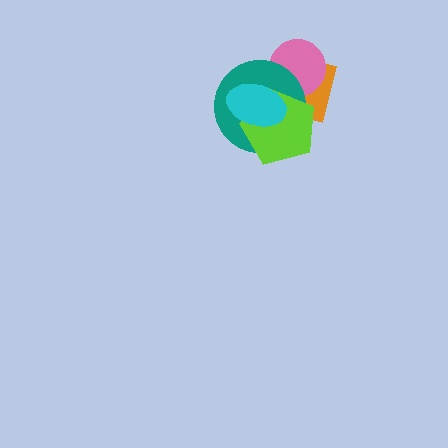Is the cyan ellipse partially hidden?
No, no other shape covers it.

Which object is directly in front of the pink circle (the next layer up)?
The teal circle is directly in front of the pink circle.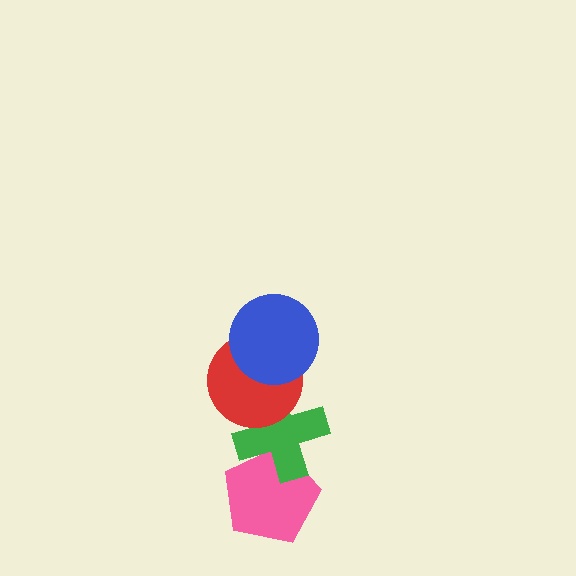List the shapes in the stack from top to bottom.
From top to bottom: the blue circle, the red circle, the green cross, the pink pentagon.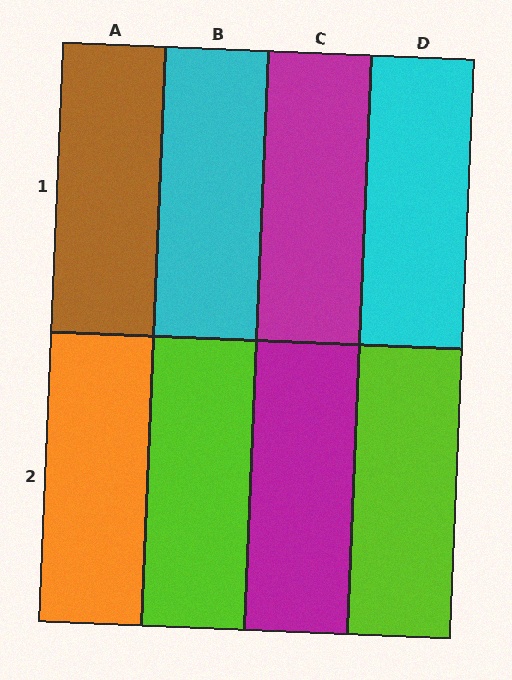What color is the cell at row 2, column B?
Lime.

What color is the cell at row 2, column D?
Lime.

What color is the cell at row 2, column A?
Orange.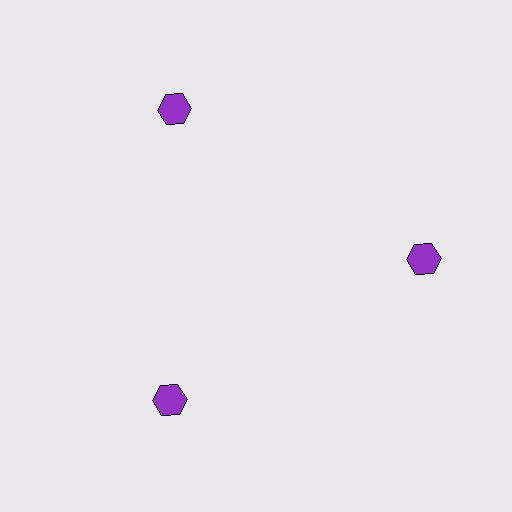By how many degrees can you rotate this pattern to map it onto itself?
The pattern maps onto itself every 120 degrees of rotation.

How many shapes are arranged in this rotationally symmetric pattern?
There are 3 shapes, arranged in 3 groups of 1.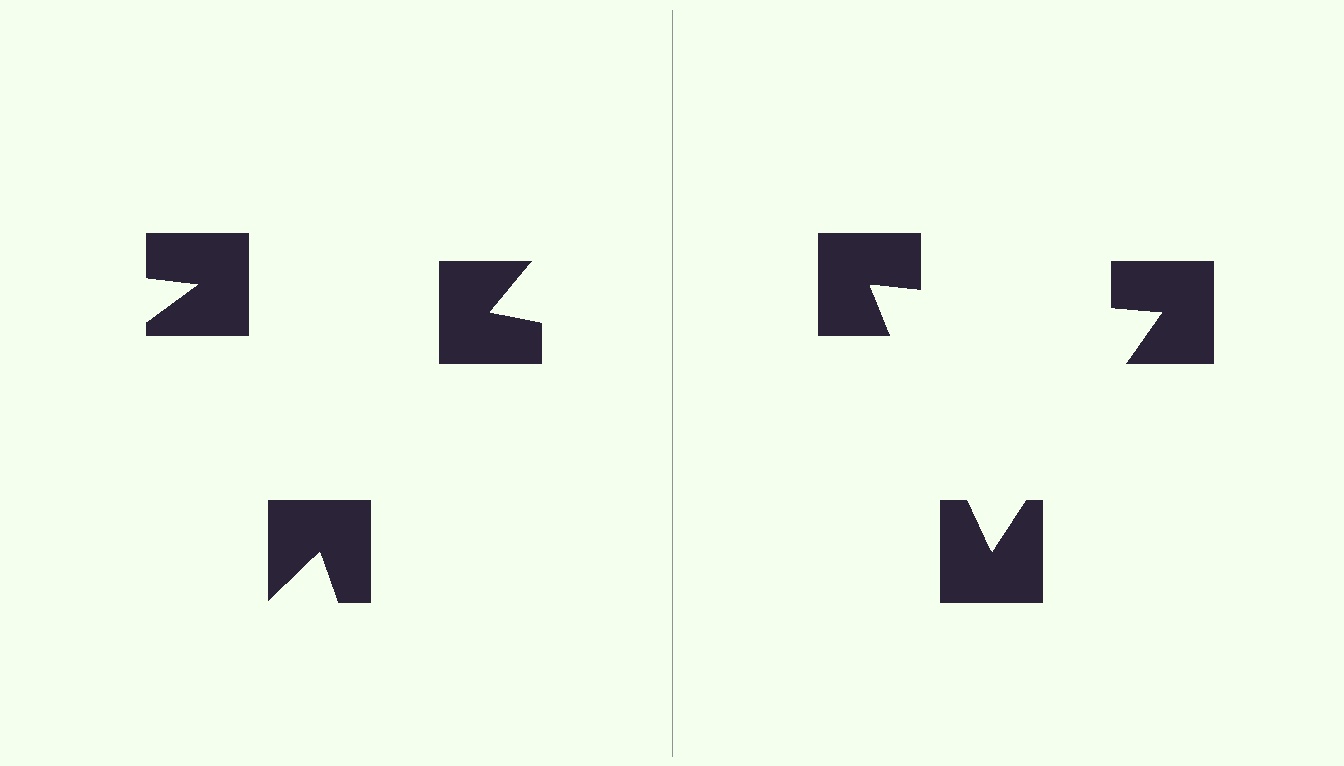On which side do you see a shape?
An illusory triangle appears on the right side. On the left side the wedge cuts are rotated, so no coherent shape forms.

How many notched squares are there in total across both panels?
6 — 3 on each side.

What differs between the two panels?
The notched squares are positioned identically on both sides; only the wedge orientations differ. On the right they align to a triangle; on the left they are misaligned.